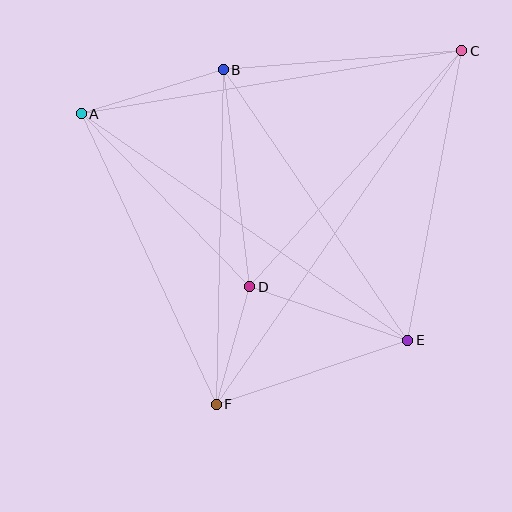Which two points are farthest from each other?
Points C and F are farthest from each other.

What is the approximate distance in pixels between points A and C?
The distance between A and C is approximately 386 pixels.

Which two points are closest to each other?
Points D and F are closest to each other.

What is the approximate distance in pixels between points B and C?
The distance between B and C is approximately 239 pixels.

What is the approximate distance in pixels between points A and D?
The distance between A and D is approximately 242 pixels.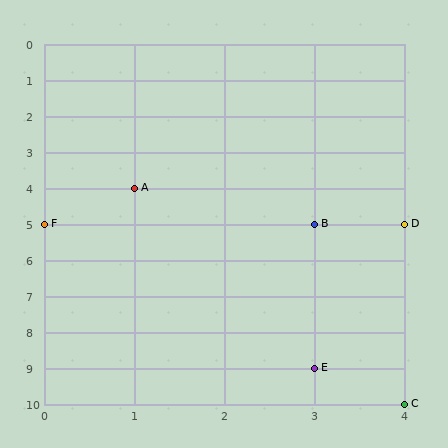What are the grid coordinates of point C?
Point C is at grid coordinates (4, 10).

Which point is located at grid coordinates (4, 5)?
Point D is at (4, 5).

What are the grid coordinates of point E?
Point E is at grid coordinates (3, 9).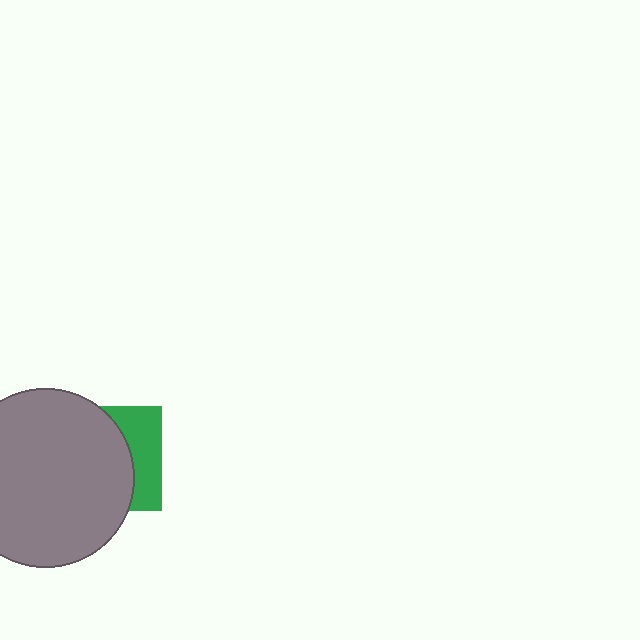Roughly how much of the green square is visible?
A small part of it is visible (roughly 33%).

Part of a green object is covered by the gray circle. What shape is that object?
It is a square.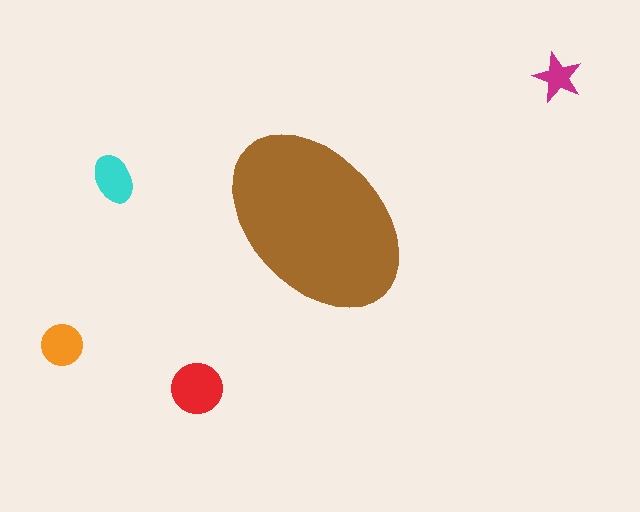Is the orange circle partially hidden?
No, the orange circle is fully visible.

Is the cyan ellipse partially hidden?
No, the cyan ellipse is fully visible.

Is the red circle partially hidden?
No, the red circle is fully visible.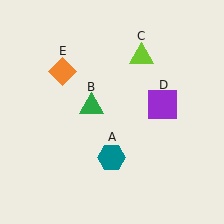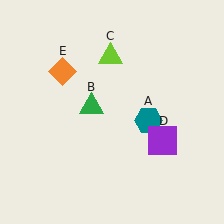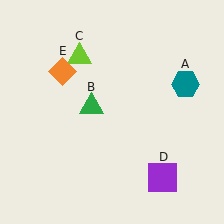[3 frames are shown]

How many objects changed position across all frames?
3 objects changed position: teal hexagon (object A), lime triangle (object C), purple square (object D).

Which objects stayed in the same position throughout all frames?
Green triangle (object B) and orange diamond (object E) remained stationary.